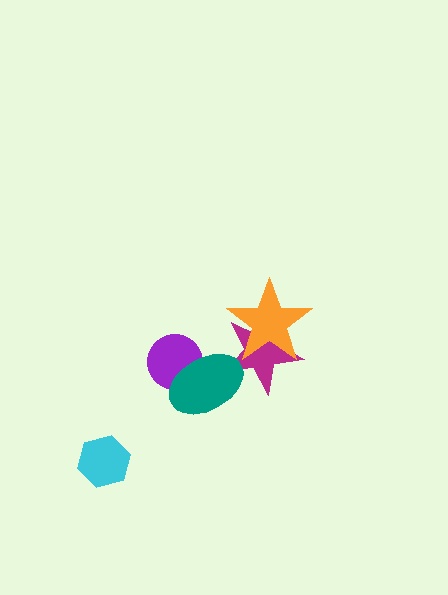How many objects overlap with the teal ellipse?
2 objects overlap with the teal ellipse.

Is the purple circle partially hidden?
Yes, it is partially covered by another shape.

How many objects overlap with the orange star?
1 object overlaps with the orange star.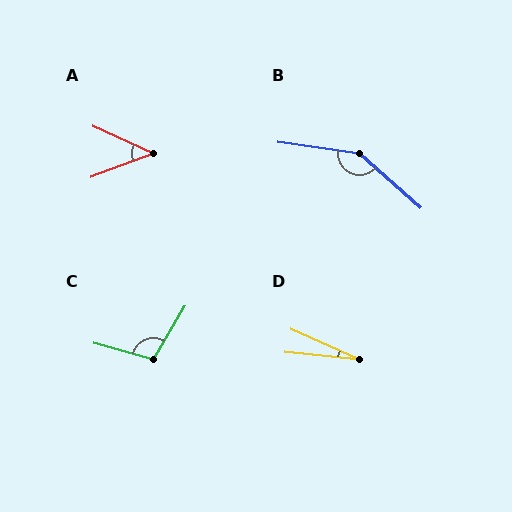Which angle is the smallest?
D, at approximately 18 degrees.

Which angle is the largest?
B, at approximately 147 degrees.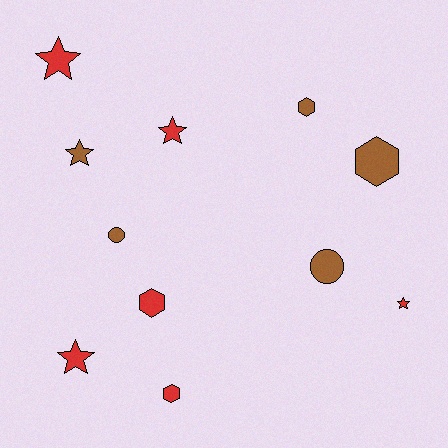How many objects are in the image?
There are 11 objects.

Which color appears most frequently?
Red, with 6 objects.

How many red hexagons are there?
There are 2 red hexagons.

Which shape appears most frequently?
Star, with 5 objects.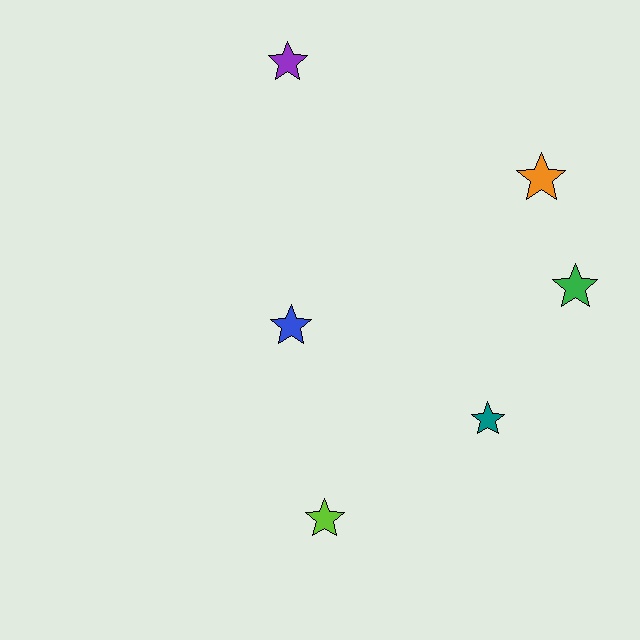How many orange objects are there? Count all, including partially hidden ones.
There is 1 orange object.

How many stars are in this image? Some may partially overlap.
There are 6 stars.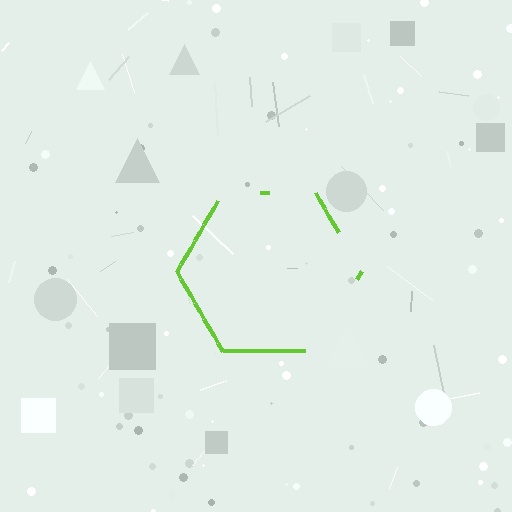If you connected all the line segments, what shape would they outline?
They would outline a hexagon.